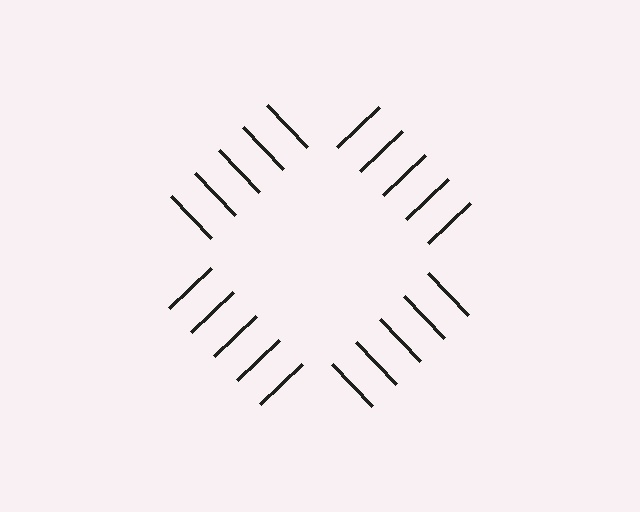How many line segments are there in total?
20 — 5 along each of the 4 edges.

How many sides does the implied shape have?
4 sides — the line-ends trace a square.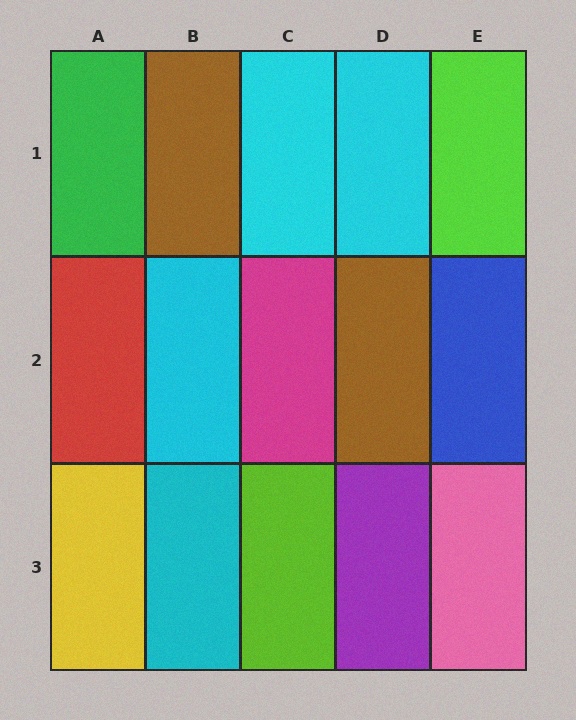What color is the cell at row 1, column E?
Lime.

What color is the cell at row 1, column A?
Green.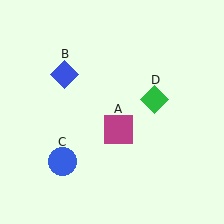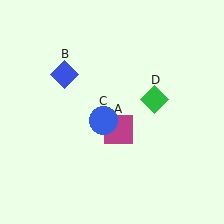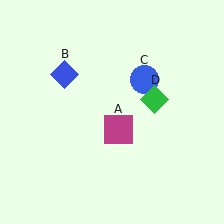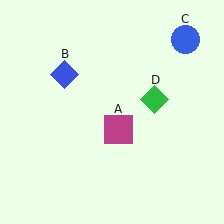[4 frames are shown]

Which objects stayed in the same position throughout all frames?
Magenta square (object A) and blue diamond (object B) and green diamond (object D) remained stationary.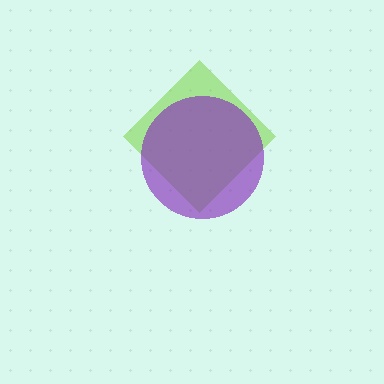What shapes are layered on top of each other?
The layered shapes are: a lime diamond, a purple circle.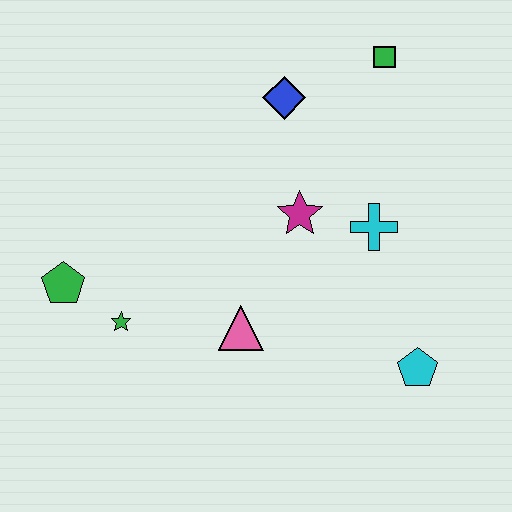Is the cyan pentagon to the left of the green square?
No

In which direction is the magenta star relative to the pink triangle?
The magenta star is above the pink triangle.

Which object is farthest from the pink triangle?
The green square is farthest from the pink triangle.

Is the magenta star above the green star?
Yes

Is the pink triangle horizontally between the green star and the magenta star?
Yes